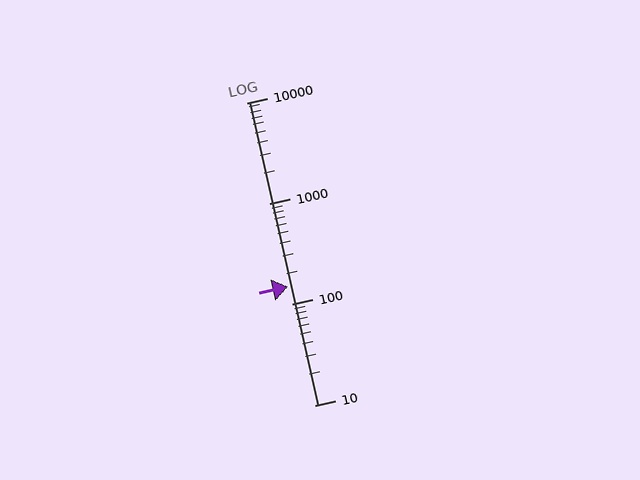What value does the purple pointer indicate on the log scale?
The pointer indicates approximately 150.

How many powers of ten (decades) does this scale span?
The scale spans 3 decades, from 10 to 10000.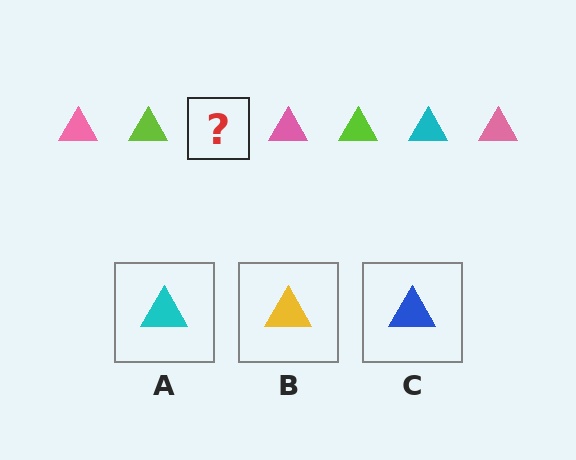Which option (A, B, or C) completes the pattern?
A.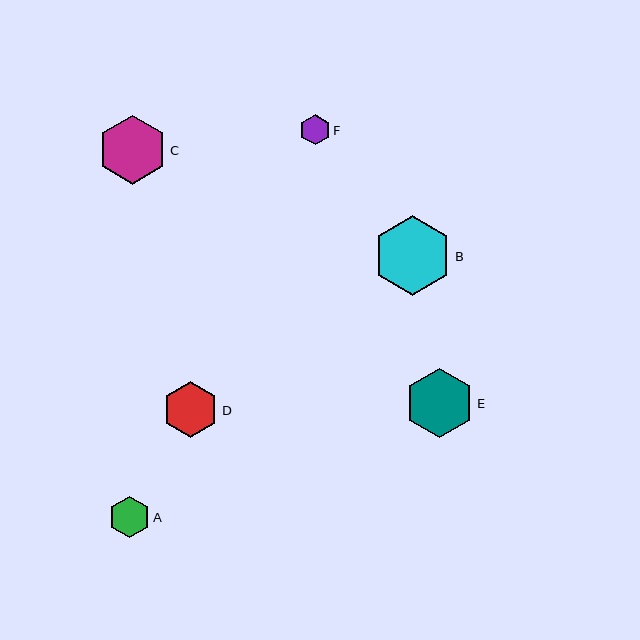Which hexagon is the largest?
Hexagon B is the largest with a size of approximately 79 pixels.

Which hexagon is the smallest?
Hexagon F is the smallest with a size of approximately 30 pixels.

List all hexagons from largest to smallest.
From largest to smallest: B, E, C, D, A, F.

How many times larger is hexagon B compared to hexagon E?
Hexagon B is approximately 1.1 times the size of hexagon E.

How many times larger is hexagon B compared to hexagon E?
Hexagon B is approximately 1.1 times the size of hexagon E.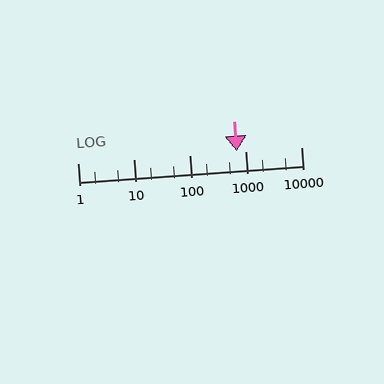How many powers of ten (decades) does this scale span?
The scale spans 4 decades, from 1 to 10000.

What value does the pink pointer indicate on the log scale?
The pointer indicates approximately 710.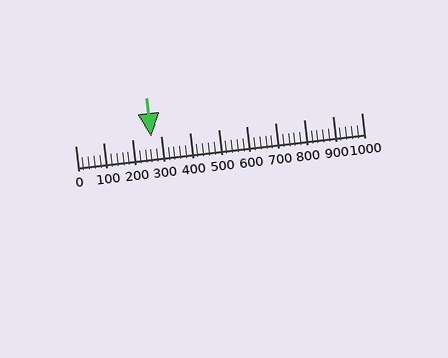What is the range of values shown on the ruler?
The ruler shows values from 0 to 1000.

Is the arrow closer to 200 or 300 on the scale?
The arrow is closer to 300.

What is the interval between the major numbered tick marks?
The major tick marks are spaced 100 units apart.